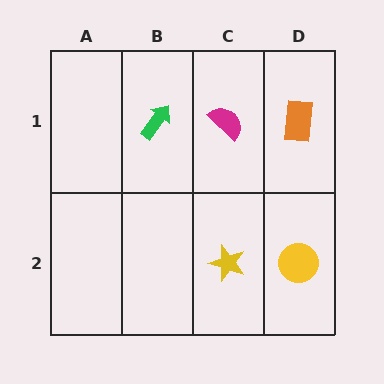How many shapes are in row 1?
3 shapes.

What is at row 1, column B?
A green arrow.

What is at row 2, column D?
A yellow circle.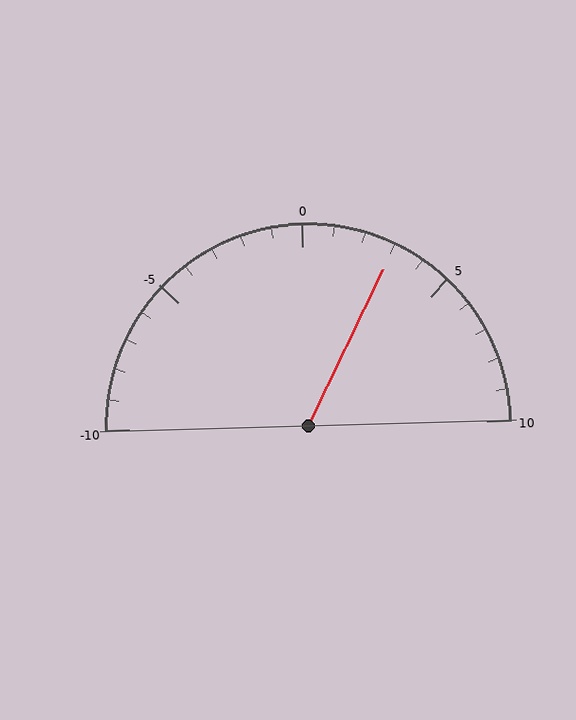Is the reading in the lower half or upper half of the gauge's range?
The reading is in the upper half of the range (-10 to 10).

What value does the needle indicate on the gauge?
The needle indicates approximately 3.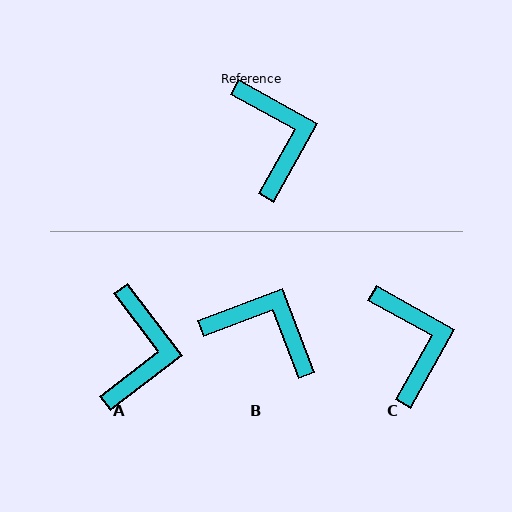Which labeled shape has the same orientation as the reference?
C.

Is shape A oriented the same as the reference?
No, it is off by about 23 degrees.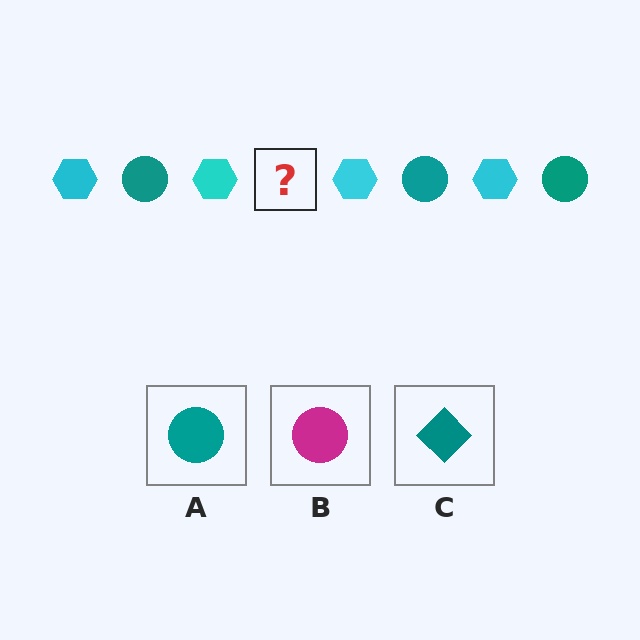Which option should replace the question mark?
Option A.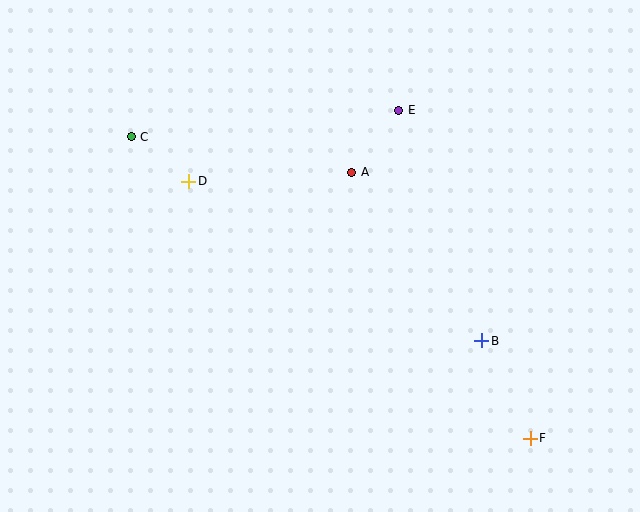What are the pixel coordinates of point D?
Point D is at (189, 181).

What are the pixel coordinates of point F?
Point F is at (530, 438).